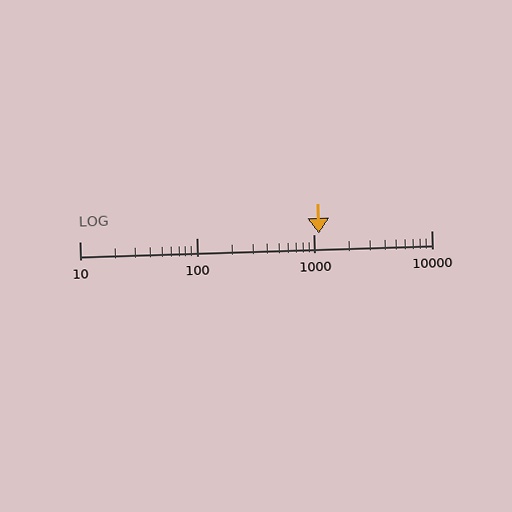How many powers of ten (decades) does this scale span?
The scale spans 3 decades, from 10 to 10000.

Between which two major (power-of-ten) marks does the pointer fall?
The pointer is between 1000 and 10000.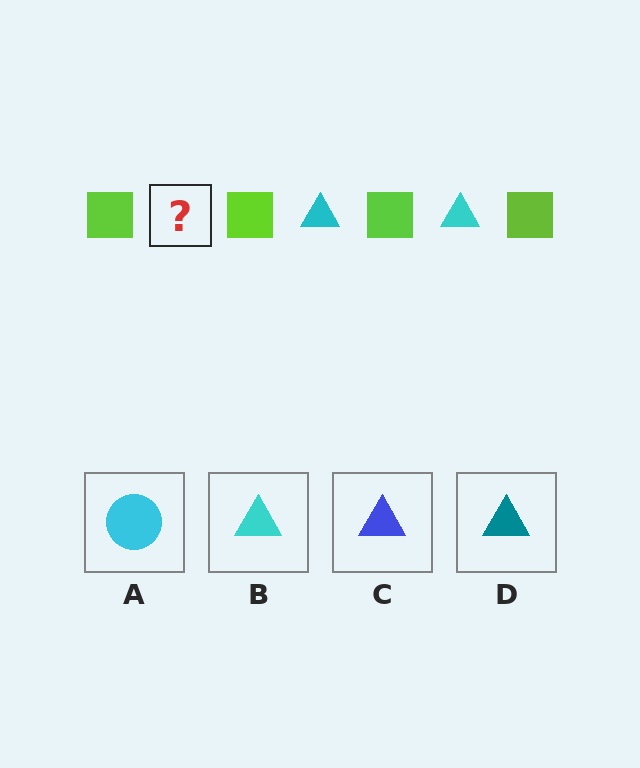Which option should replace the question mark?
Option B.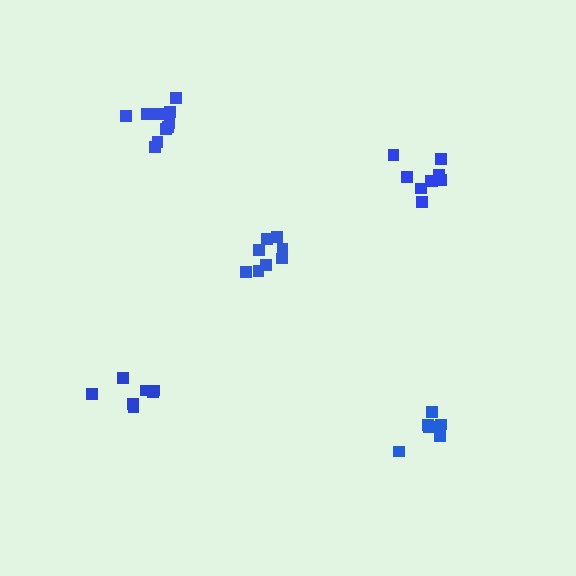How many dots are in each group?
Group 1: 7 dots, Group 2: 8 dots, Group 3: 6 dots, Group 4: 9 dots, Group 5: 11 dots (41 total).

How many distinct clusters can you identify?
There are 5 distinct clusters.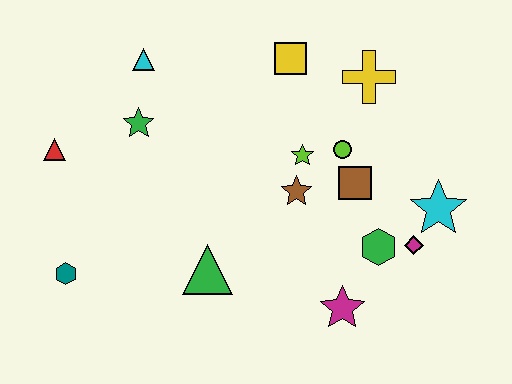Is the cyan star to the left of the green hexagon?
No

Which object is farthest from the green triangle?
The yellow cross is farthest from the green triangle.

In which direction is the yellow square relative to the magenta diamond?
The yellow square is above the magenta diamond.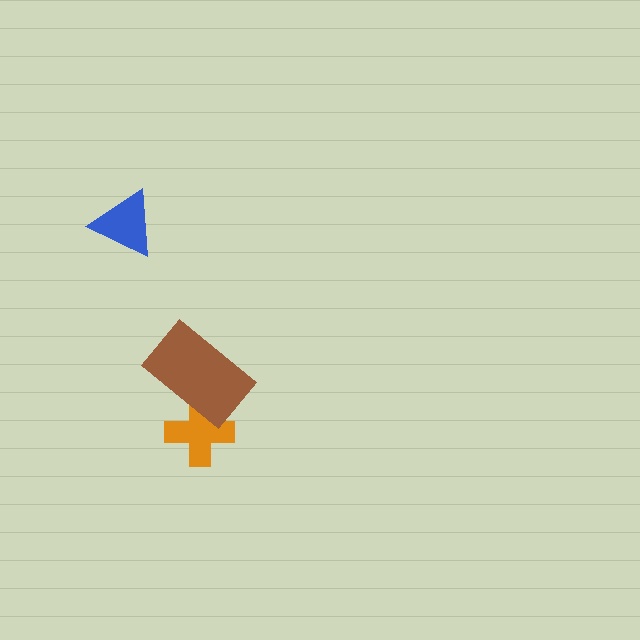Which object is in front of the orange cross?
The brown rectangle is in front of the orange cross.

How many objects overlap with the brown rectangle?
1 object overlaps with the brown rectangle.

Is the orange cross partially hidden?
Yes, it is partially covered by another shape.